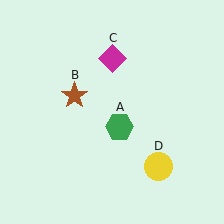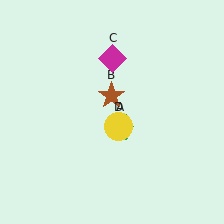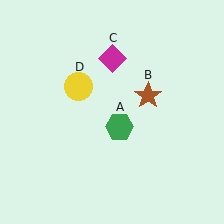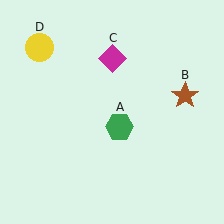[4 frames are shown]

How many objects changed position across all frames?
2 objects changed position: brown star (object B), yellow circle (object D).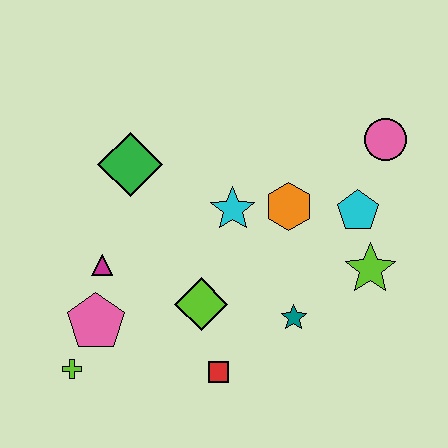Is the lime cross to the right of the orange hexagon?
No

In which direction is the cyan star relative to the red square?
The cyan star is above the red square.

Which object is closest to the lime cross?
The pink pentagon is closest to the lime cross.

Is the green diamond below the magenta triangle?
No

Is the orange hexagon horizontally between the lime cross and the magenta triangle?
No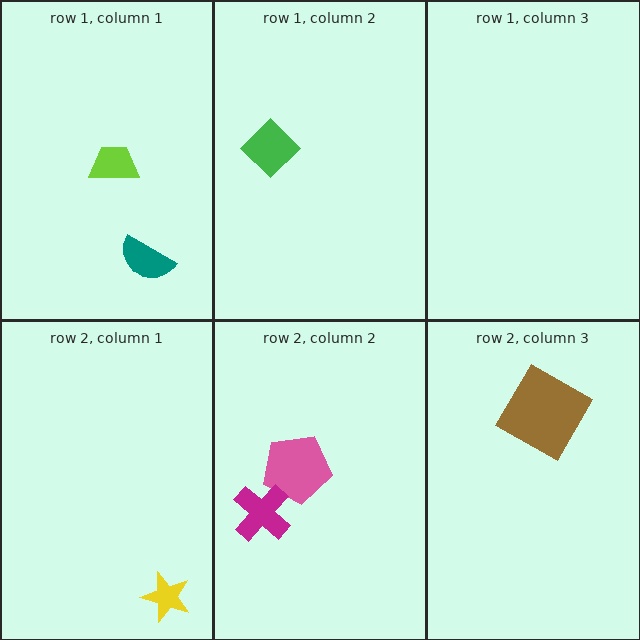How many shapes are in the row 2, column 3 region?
1.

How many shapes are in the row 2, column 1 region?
1.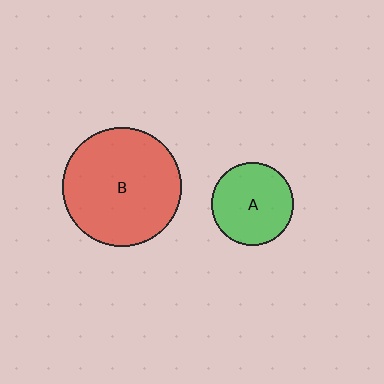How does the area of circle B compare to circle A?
Approximately 2.1 times.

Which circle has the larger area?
Circle B (red).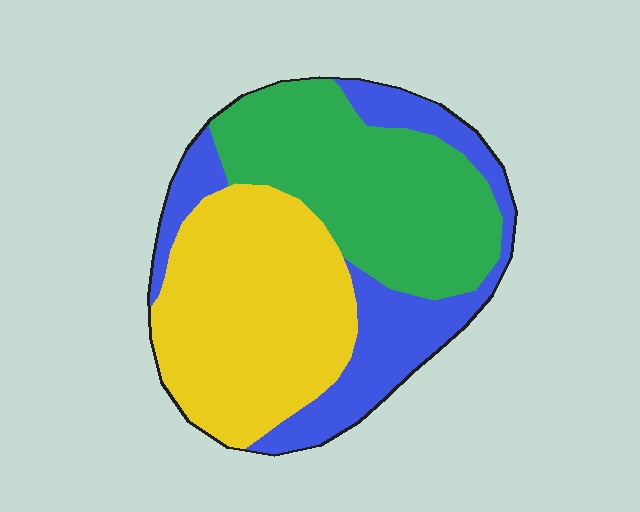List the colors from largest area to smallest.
From largest to smallest: yellow, green, blue.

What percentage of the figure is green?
Green covers about 35% of the figure.